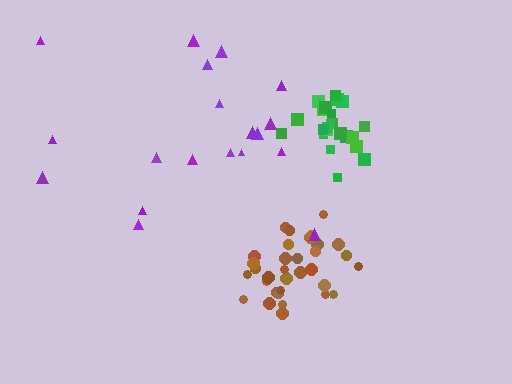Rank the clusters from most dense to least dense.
green, brown, purple.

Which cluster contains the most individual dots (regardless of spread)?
Brown (33).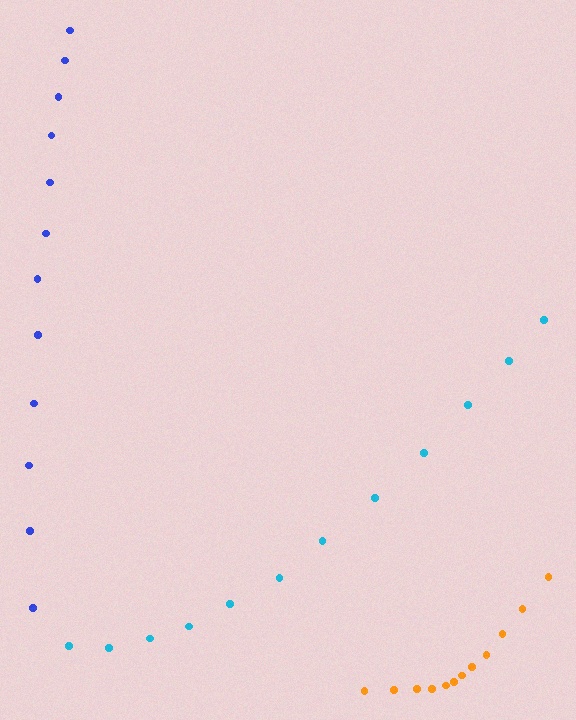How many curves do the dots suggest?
There are 3 distinct paths.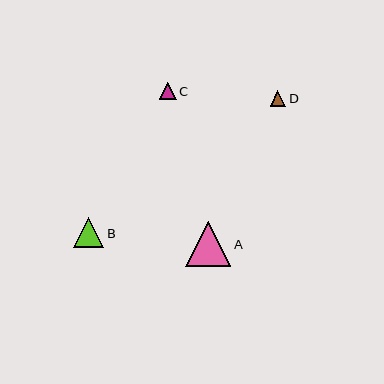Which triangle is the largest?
Triangle A is the largest with a size of approximately 45 pixels.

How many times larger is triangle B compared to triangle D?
Triangle B is approximately 1.9 times the size of triangle D.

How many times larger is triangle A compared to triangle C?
Triangle A is approximately 2.7 times the size of triangle C.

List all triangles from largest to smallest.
From largest to smallest: A, B, C, D.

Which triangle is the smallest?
Triangle D is the smallest with a size of approximately 16 pixels.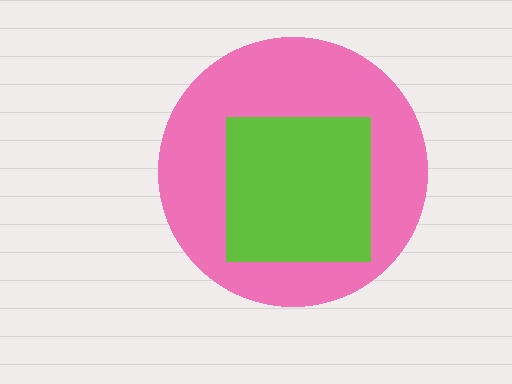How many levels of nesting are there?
2.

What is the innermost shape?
The lime square.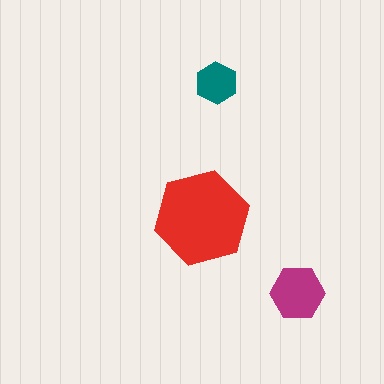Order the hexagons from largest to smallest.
the red one, the magenta one, the teal one.